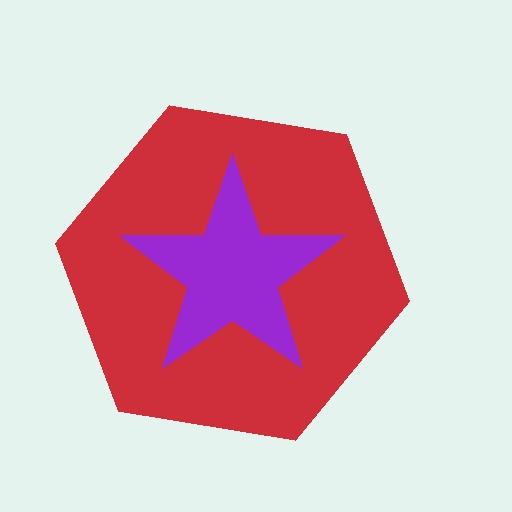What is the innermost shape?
The purple star.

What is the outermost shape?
The red hexagon.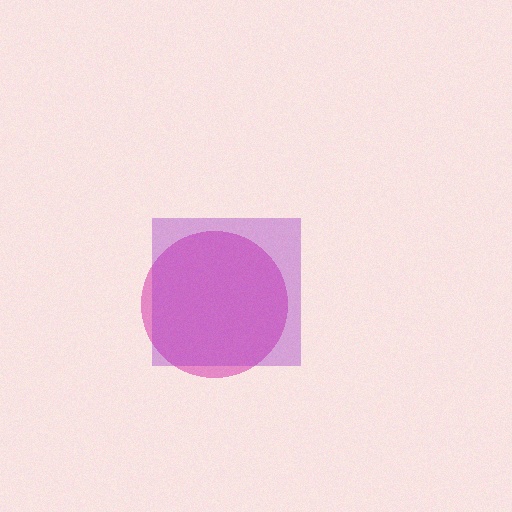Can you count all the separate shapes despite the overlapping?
Yes, there are 2 separate shapes.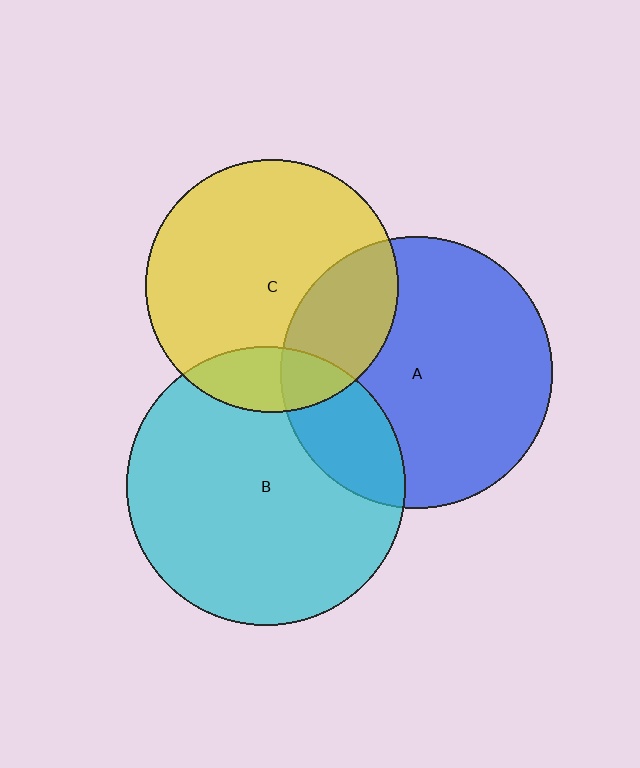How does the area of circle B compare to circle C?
Approximately 1.2 times.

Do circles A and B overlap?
Yes.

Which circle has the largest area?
Circle B (cyan).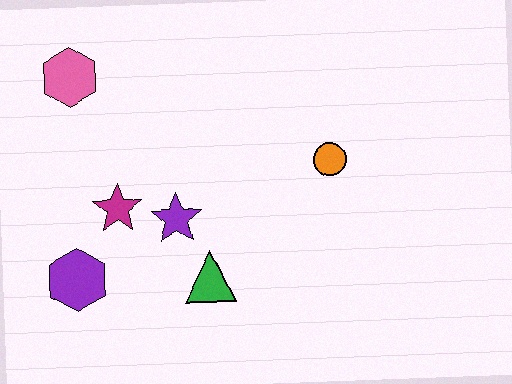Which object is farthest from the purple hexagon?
The orange circle is farthest from the purple hexagon.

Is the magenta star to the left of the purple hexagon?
No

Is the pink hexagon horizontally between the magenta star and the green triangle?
No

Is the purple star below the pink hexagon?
Yes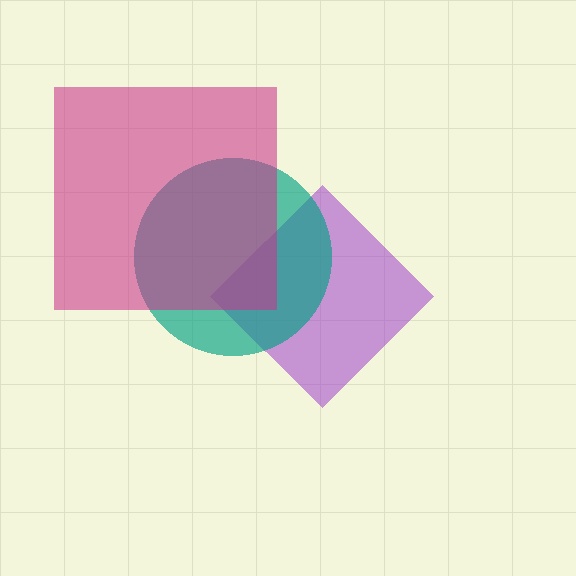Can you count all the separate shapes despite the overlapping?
Yes, there are 3 separate shapes.